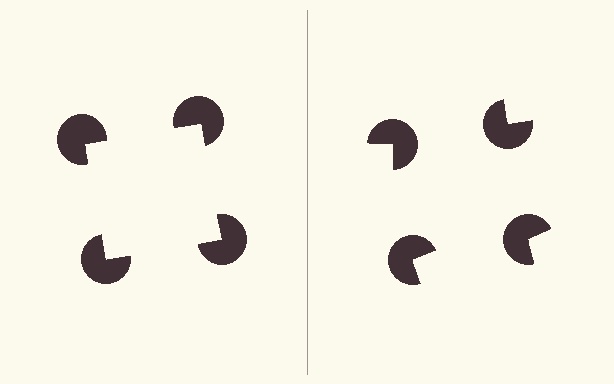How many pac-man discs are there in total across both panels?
8 — 4 on each side.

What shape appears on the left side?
An illusory square.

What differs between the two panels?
The pac-man discs are positioned identically on both sides; only the wedge orientations differ. On the left they align to a square; on the right they are misaligned.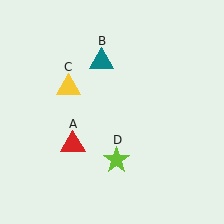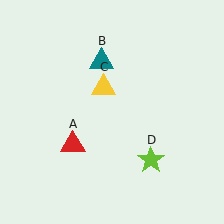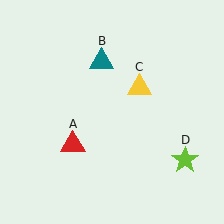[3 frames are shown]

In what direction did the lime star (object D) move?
The lime star (object D) moved right.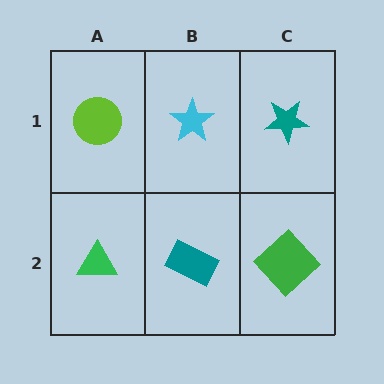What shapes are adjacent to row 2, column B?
A cyan star (row 1, column B), a green triangle (row 2, column A), a green diamond (row 2, column C).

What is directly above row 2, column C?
A teal star.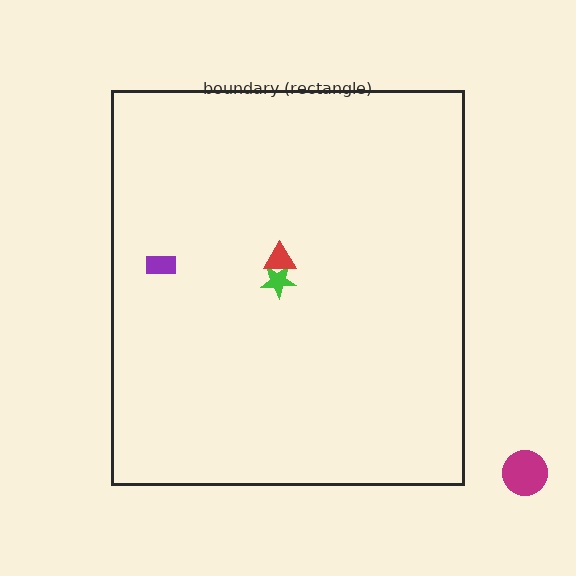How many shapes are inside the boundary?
3 inside, 1 outside.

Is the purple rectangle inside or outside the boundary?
Inside.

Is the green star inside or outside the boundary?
Inside.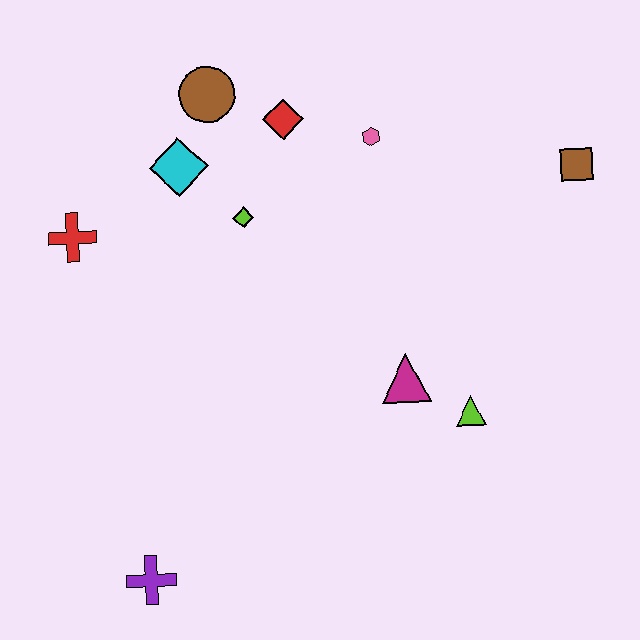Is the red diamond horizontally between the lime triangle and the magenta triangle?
No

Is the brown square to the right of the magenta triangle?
Yes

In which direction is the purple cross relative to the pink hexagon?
The purple cross is below the pink hexagon.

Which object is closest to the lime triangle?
The magenta triangle is closest to the lime triangle.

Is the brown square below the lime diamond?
No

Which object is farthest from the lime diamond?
The purple cross is farthest from the lime diamond.